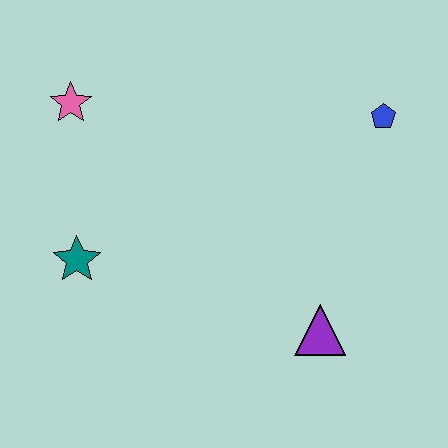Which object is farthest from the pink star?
The purple triangle is farthest from the pink star.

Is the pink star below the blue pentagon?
No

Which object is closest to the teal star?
The pink star is closest to the teal star.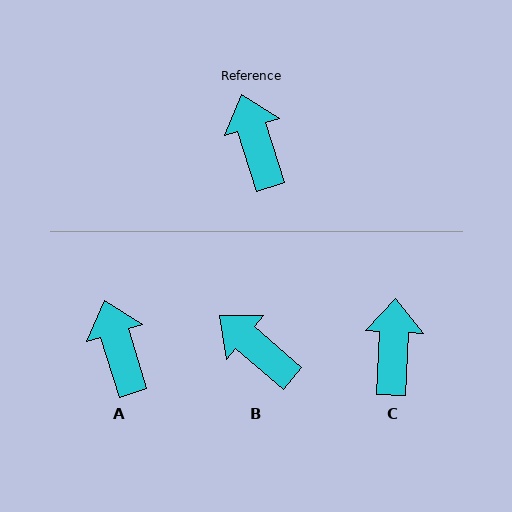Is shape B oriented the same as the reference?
No, it is off by about 32 degrees.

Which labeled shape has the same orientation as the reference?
A.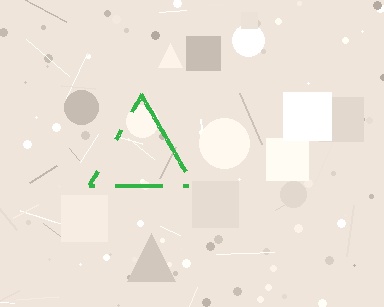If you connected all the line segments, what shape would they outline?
They would outline a triangle.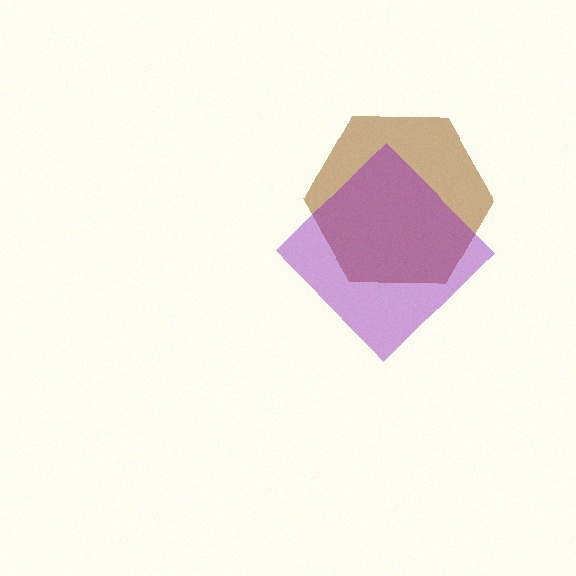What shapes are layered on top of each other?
The layered shapes are: a brown hexagon, a purple diamond.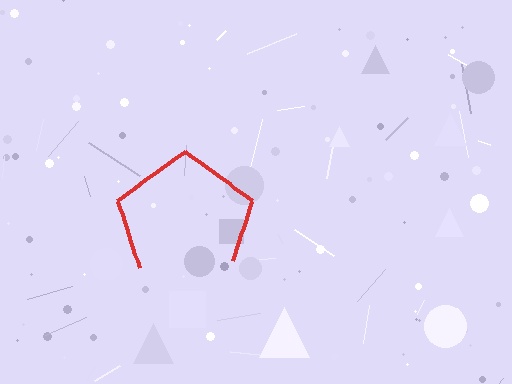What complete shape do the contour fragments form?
The contour fragments form a pentagon.